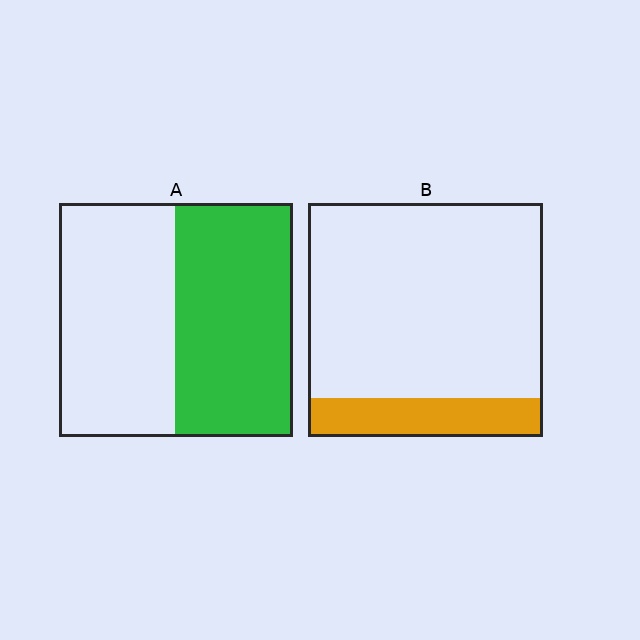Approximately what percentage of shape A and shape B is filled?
A is approximately 50% and B is approximately 15%.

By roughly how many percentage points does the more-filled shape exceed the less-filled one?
By roughly 35 percentage points (A over B).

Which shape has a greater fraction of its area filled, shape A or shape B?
Shape A.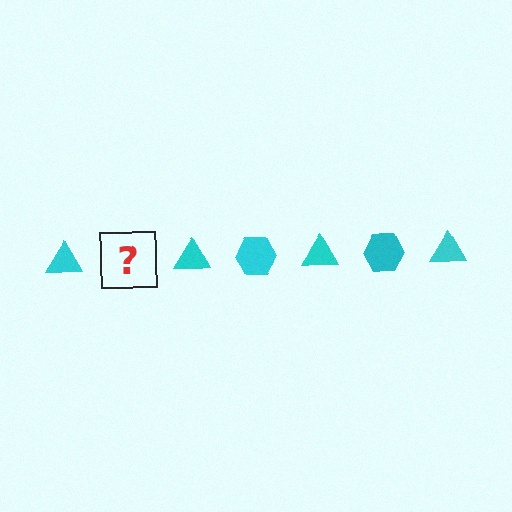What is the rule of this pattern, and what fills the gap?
The rule is that the pattern cycles through triangle, hexagon shapes in cyan. The gap should be filled with a cyan hexagon.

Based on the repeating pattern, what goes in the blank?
The blank should be a cyan hexagon.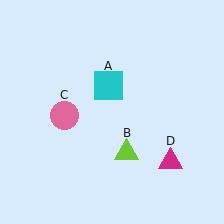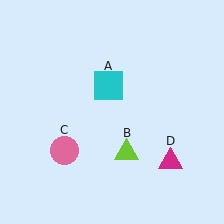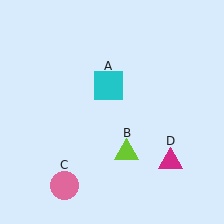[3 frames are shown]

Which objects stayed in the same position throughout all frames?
Cyan square (object A) and lime triangle (object B) and magenta triangle (object D) remained stationary.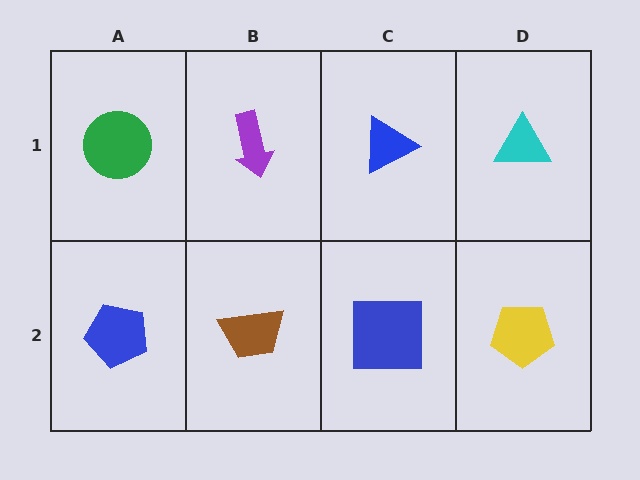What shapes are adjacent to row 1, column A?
A blue pentagon (row 2, column A), a purple arrow (row 1, column B).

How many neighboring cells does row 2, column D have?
2.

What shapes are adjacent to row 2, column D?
A cyan triangle (row 1, column D), a blue square (row 2, column C).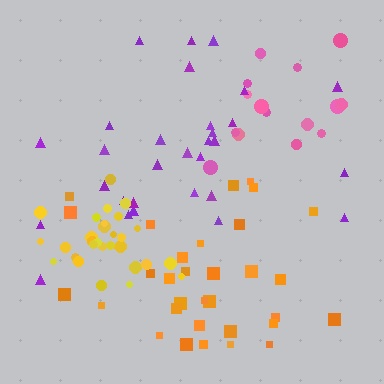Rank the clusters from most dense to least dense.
yellow, pink, orange, purple.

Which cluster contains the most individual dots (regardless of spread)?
Orange (32).